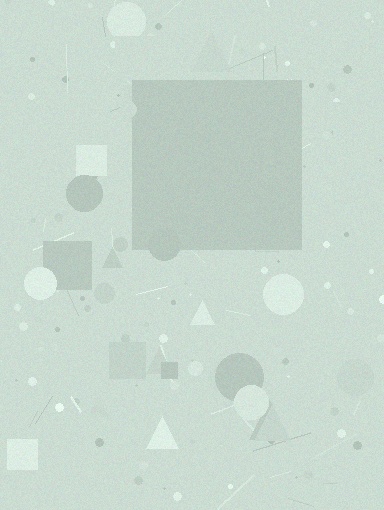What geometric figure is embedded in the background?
A square is embedded in the background.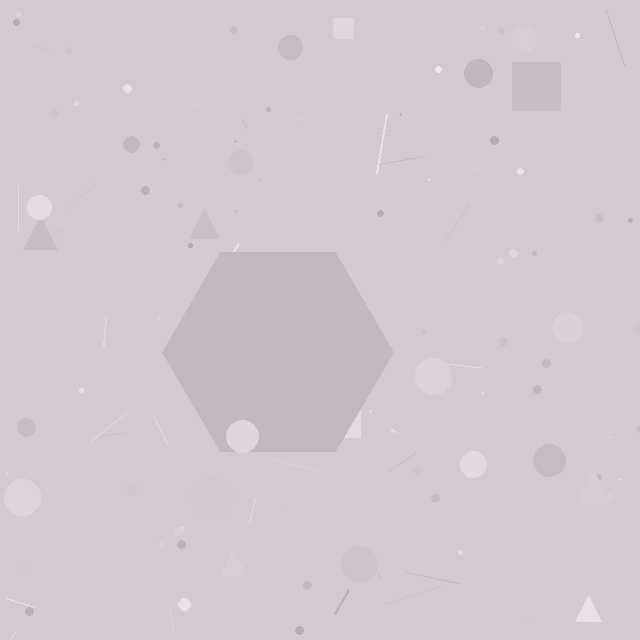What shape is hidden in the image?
A hexagon is hidden in the image.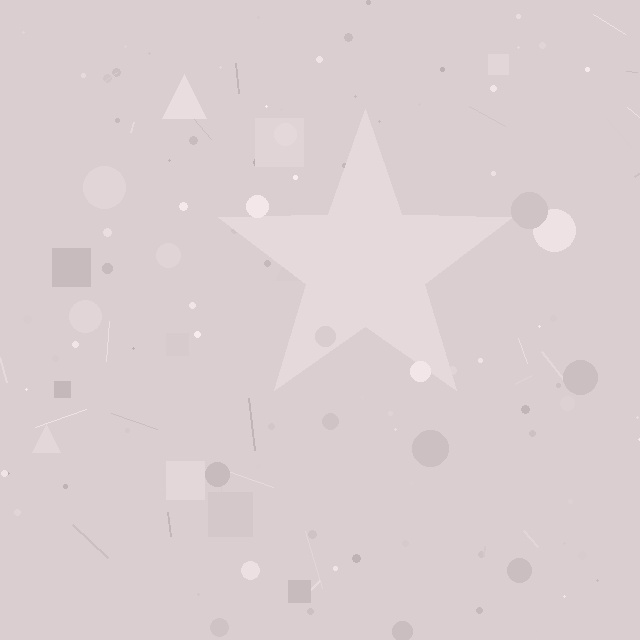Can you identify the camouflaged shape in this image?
The camouflaged shape is a star.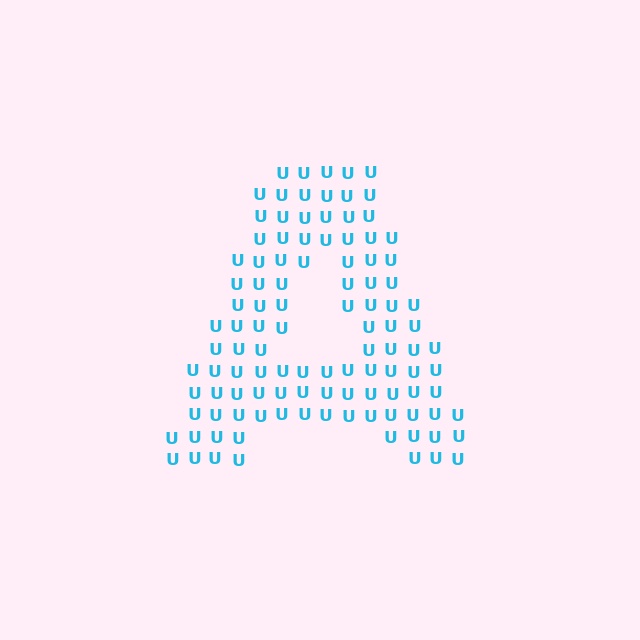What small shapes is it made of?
It is made of small letter U's.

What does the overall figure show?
The overall figure shows the letter A.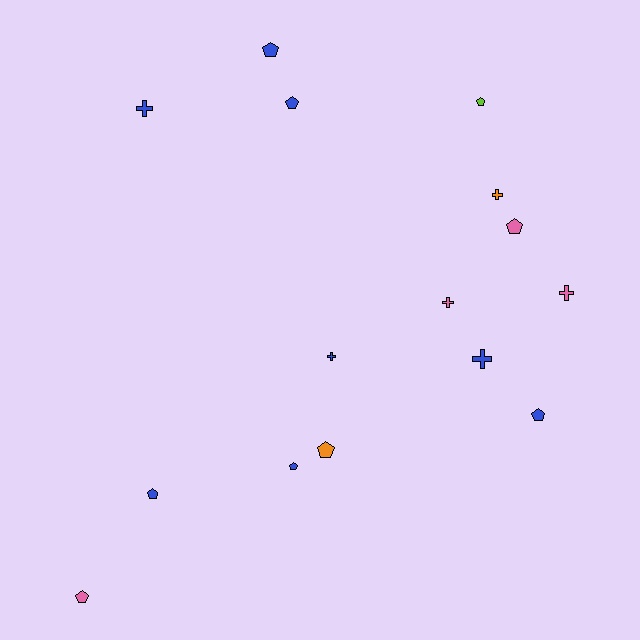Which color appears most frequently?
Blue, with 8 objects.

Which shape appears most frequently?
Pentagon, with 9 objects.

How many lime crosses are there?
There are no lime crosses.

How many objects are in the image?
There are 15 objects.